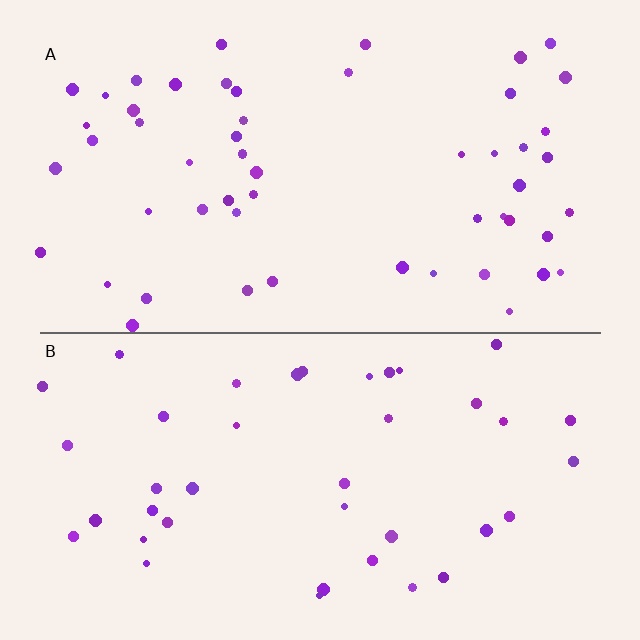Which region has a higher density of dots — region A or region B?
A (the top).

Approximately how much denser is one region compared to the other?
Approximately 1.4× — region A over region B.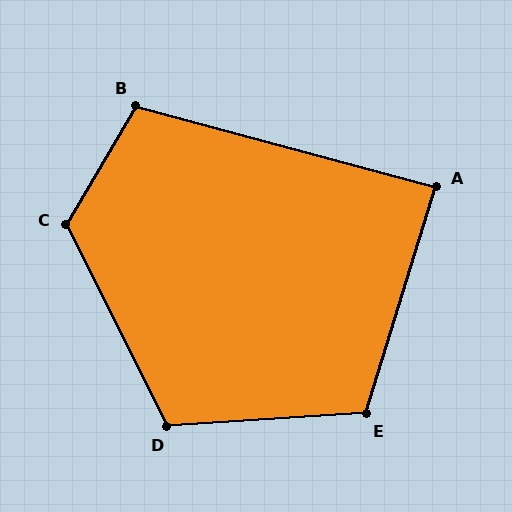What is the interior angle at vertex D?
Approximately 113 degrees (obtuse).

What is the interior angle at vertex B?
Approximately 105 degrees (obtuse).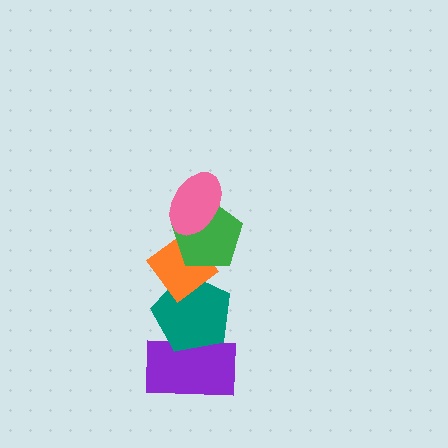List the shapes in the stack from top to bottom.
From top to bottom: the pink ellipse, the green pentagon, the orange diamond, the teal pentagon, the purple rectangle.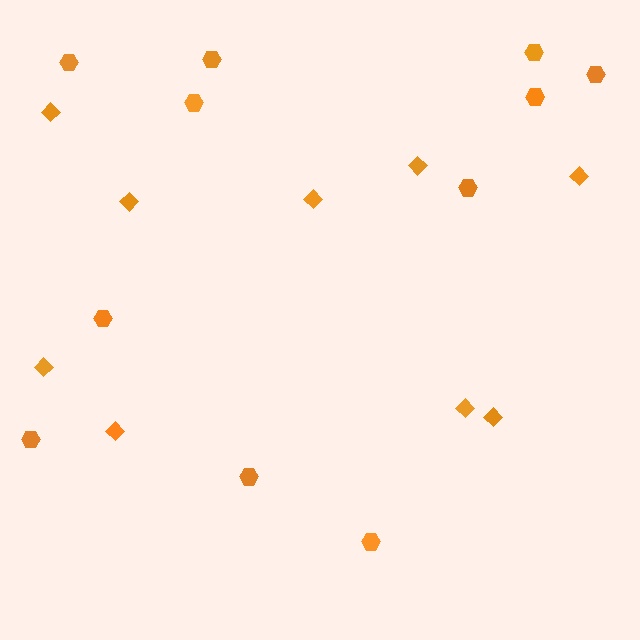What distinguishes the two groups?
There are 2 groups: one group of hexagons (11) and one group of diamonds (9).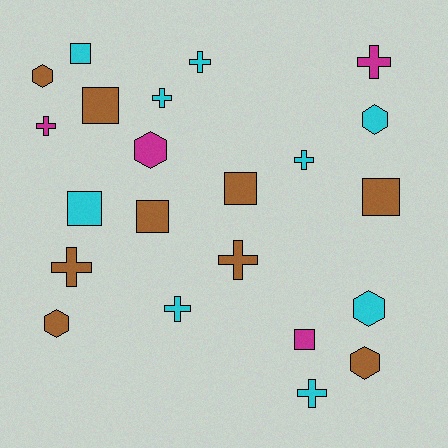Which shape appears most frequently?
Cross, with 9 objects.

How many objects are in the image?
There are 22 objects.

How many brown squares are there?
There are 4 brown squares.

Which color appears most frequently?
Brown, with 9 objects.